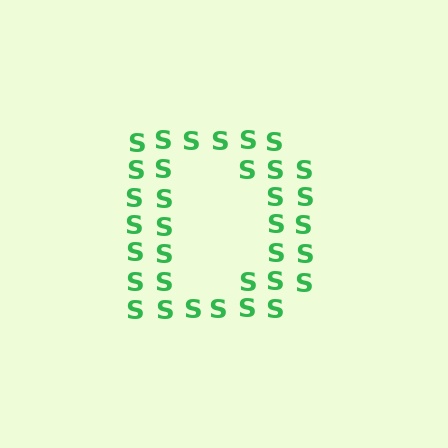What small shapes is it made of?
It is made of small letter S's.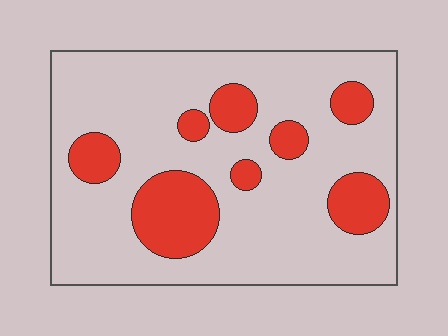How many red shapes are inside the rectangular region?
8.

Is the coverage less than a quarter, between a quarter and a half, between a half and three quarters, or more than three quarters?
Less than a quarter.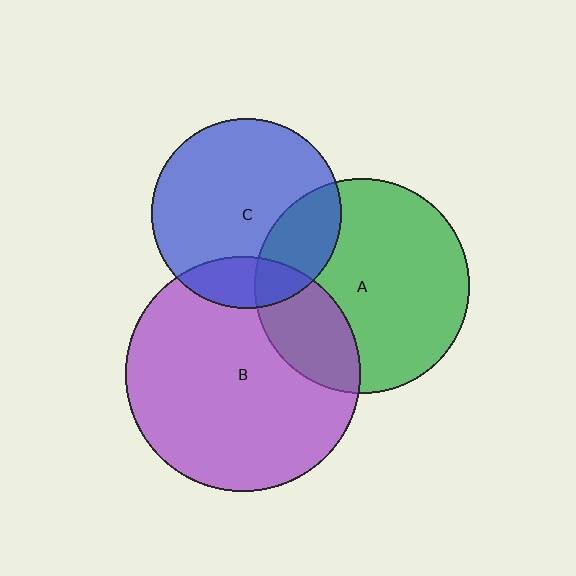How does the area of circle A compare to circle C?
Approximately 1.3 times.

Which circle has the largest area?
Circle B (purple).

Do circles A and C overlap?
Yes.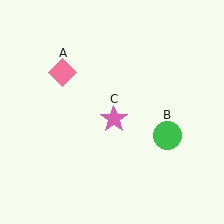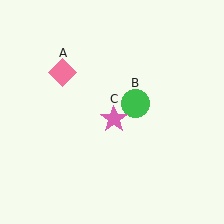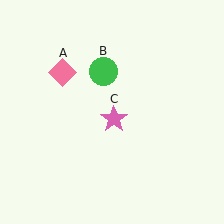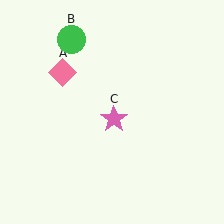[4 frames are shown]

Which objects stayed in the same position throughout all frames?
Pink diamond (object A) and pink star (object C) remained stationary.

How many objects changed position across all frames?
1 object changed position: green circle (object B).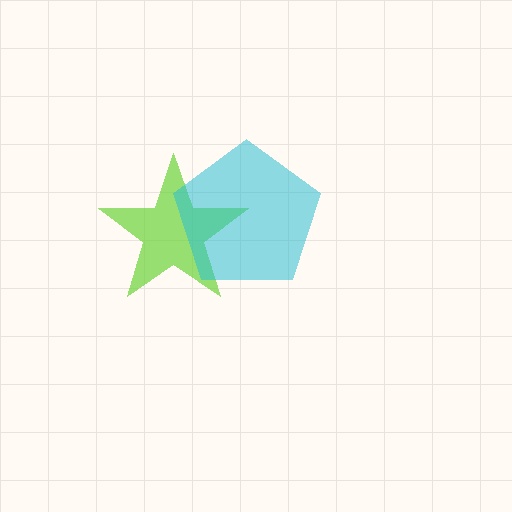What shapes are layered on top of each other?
The layered shapes are: a lime star, a cyan pentagon.